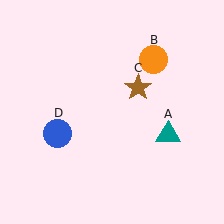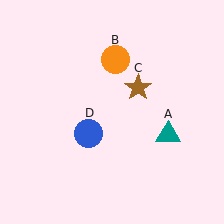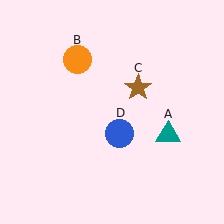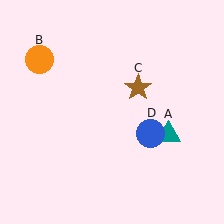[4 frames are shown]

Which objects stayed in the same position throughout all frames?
Teal triangle (object A) and brown star (object C) remained stationary.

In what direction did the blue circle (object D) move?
The blue circle (object D) moved right.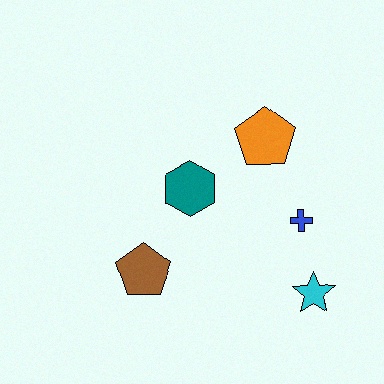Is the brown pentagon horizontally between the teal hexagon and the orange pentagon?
No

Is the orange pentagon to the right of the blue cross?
No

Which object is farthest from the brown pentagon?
The orange pentagon is farthest from the brown pentagon.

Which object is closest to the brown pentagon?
The teal hexagon is closest to the brown pentagon.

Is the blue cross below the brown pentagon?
No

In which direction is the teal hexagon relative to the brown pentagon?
The teal hexagon is above the brown pentagon.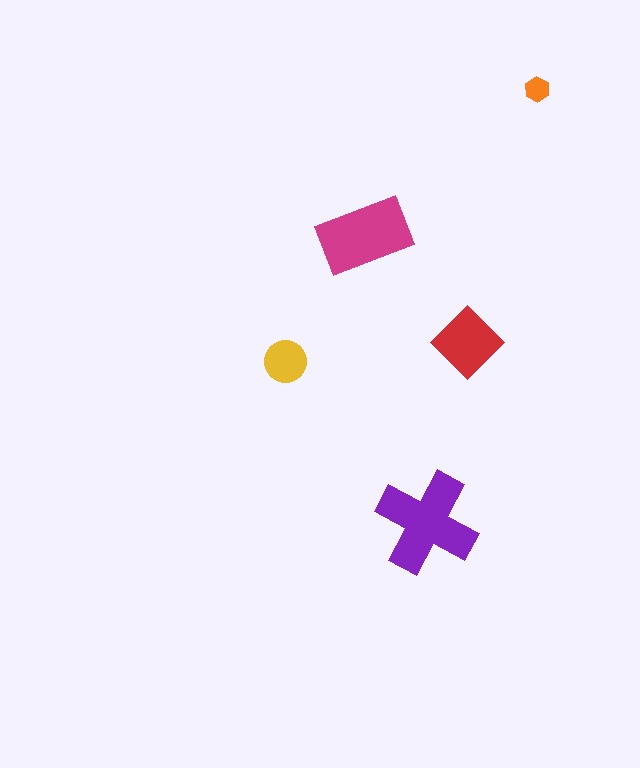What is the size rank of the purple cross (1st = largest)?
1st.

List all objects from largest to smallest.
The purple cross, the magenta rectangle, the red diamond, the yellow circle, the orange hexagon.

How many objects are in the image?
There are 5 objects in the image.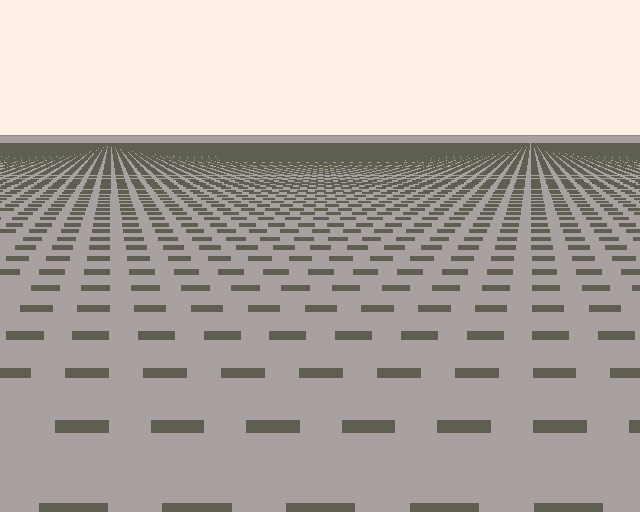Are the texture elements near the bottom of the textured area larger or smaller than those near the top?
Larger. Near the bottom, elements are closer to the viewer and appear at a bigger on-screen size.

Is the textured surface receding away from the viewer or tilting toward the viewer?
The surface is receding away from the viewer. Texture elements get smaller and denser toward the top.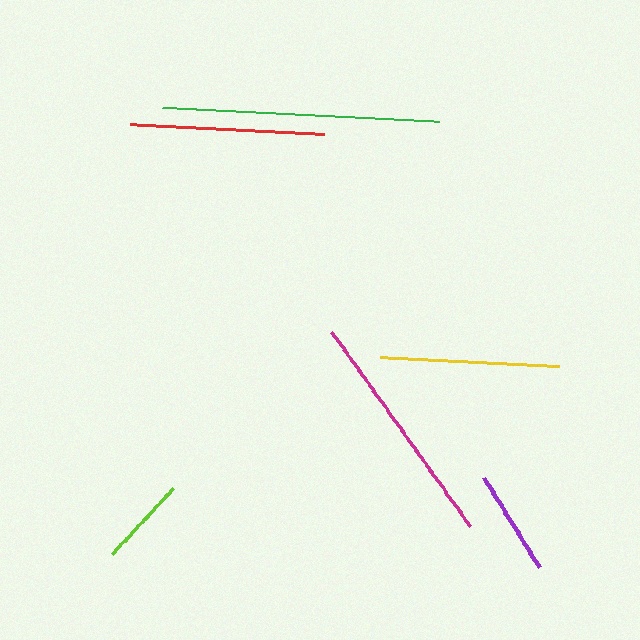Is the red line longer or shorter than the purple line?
The red line is longer than the purple line.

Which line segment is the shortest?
The lime line is the shortest at approximately 90 pixels.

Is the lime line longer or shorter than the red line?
The red line is longer than the lime line.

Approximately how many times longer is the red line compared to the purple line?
The red line is approximately 1.8 times the length of the purple line.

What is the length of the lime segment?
The lime segment is approximately 90 pixels long.